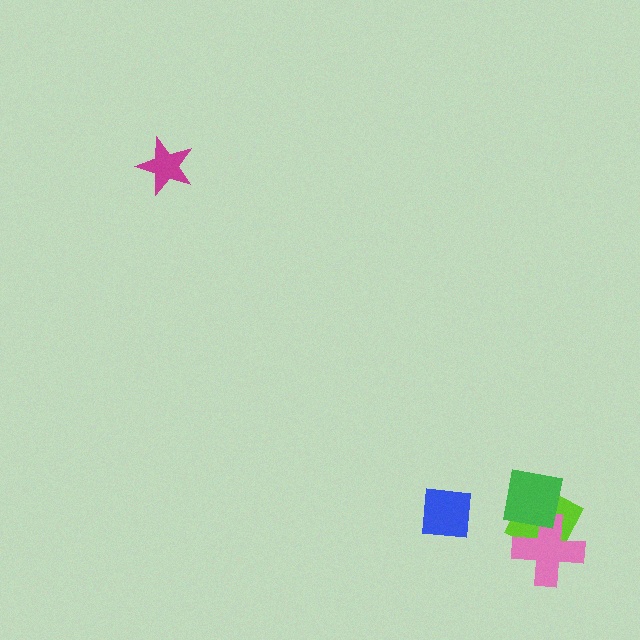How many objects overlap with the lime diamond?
2 objects overlap with the lime diamond.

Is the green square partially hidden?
No, no other shape covers it.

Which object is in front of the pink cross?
The green square is in front of the pink cross.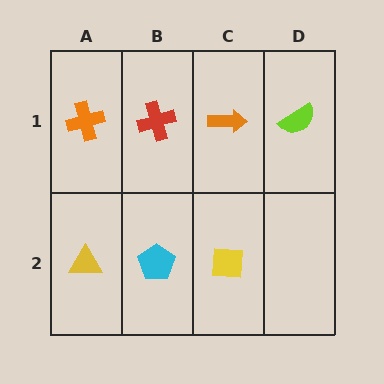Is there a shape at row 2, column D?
No, that cell is empty.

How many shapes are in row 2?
3 shapes.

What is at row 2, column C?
A yellow square.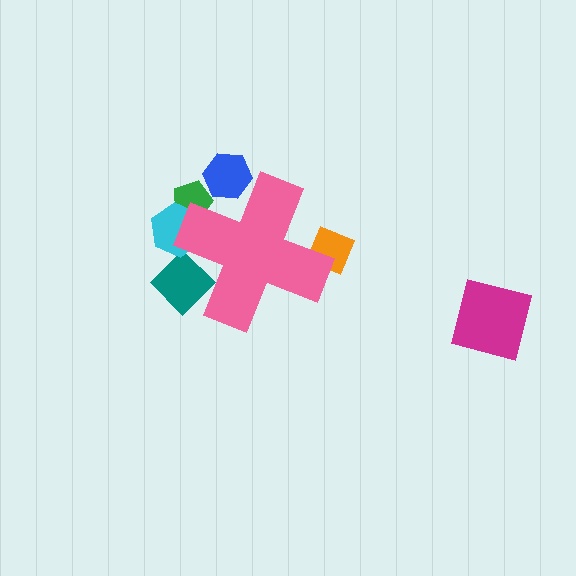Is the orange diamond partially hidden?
Yes, the orange diamond is partially hidden behind the pink cross.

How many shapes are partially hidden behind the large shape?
5 shapes are partially hidden.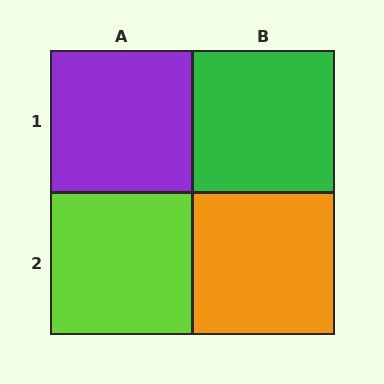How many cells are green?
1 cell is green.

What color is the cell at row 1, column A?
Purple.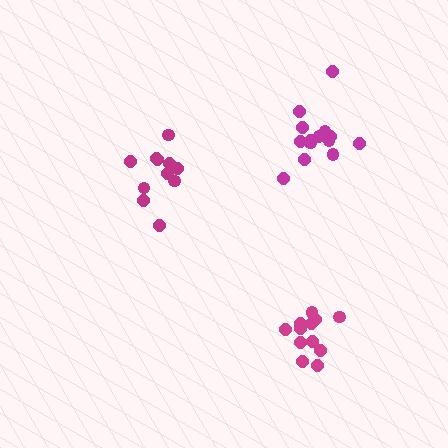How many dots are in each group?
Group 1: 15 dots, Group 2: 11 dots, Group 3: 12 dots (38 total).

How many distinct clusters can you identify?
There are 3 distinct clusters.